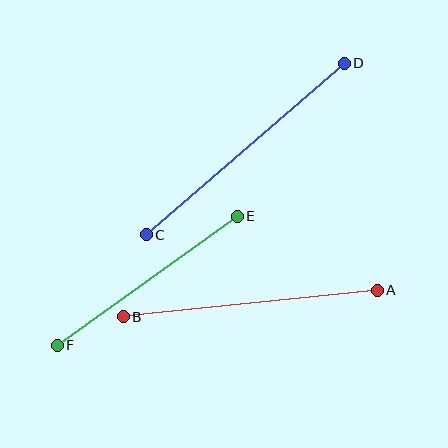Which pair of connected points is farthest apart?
Points C and D are farthest apart.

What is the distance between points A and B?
The distance is approximately 255 pixels.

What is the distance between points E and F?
The distance is approximately 222 pixels.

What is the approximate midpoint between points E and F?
The midpoint is at approximately (147, 281) pixels.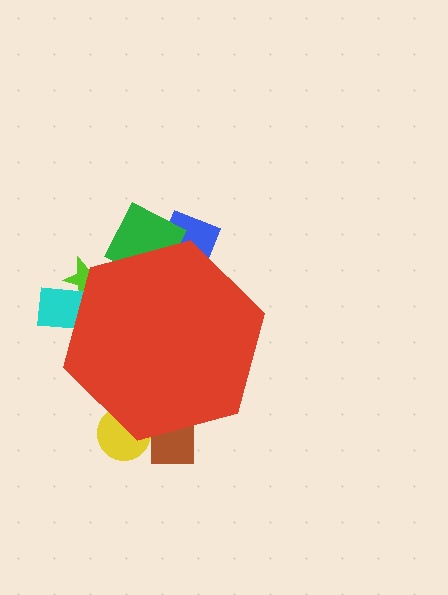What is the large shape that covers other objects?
A red hexagon.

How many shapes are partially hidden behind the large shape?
6 shapes are partially hidden.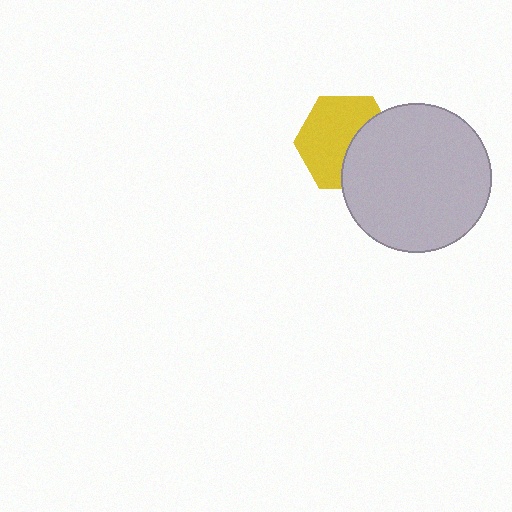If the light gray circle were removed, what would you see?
You would see the complete yellow hexagon.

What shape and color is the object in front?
The object in front is a light gray circle.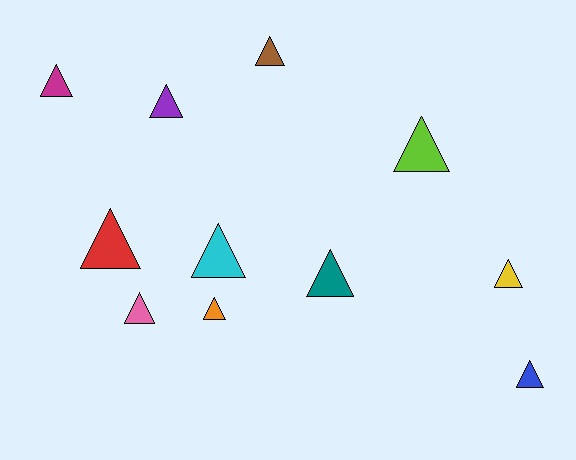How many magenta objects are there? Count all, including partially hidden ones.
There is 1 magenta object.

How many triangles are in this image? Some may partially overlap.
There are 11 triangles.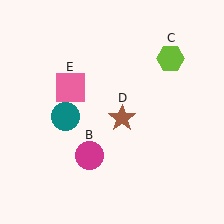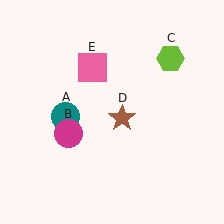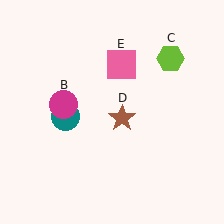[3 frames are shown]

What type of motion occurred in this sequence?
The magenta circle (object B), pink square (object E) rotated clockwise around the center of the scene.